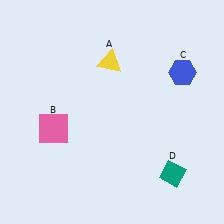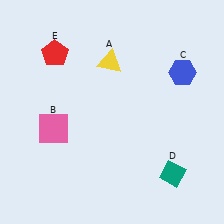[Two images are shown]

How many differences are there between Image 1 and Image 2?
There is 1 difference between the two images.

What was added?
A red pentagon (E) was added in Image 2.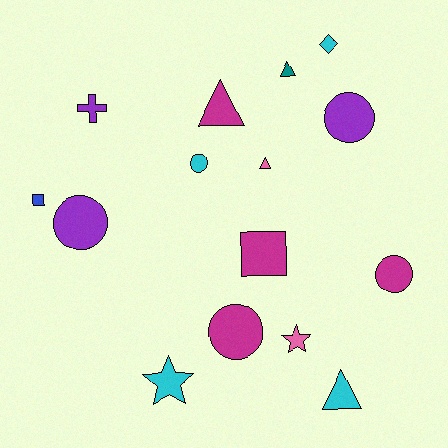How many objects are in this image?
There are 15 objects.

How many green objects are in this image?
There are no green objects.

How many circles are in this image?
There are 5 circles.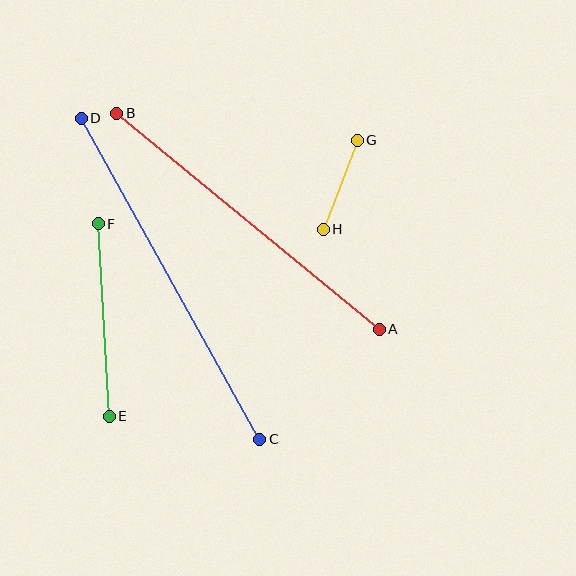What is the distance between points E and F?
The distance is approximately 193 pixels.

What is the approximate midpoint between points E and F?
The midpoint is at approximately (104, 320) pixels.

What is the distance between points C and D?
The distance is approximately 367 pixels.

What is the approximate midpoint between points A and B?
The midpoint is at approximately (248, 221) pixels.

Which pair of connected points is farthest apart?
Points C and D are farthest apart.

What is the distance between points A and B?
The distance is approximately 340 pixels.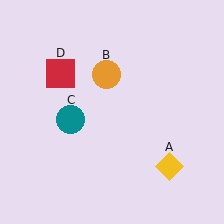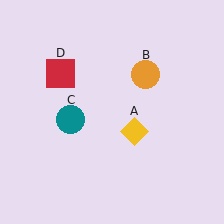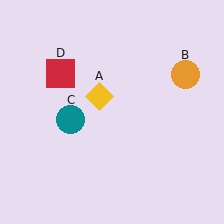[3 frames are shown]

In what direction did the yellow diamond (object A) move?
The yellow diamond (object A) moved up and to the left.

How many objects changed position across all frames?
2 objects changed position: yellow diamond (object A), orange circle (object B).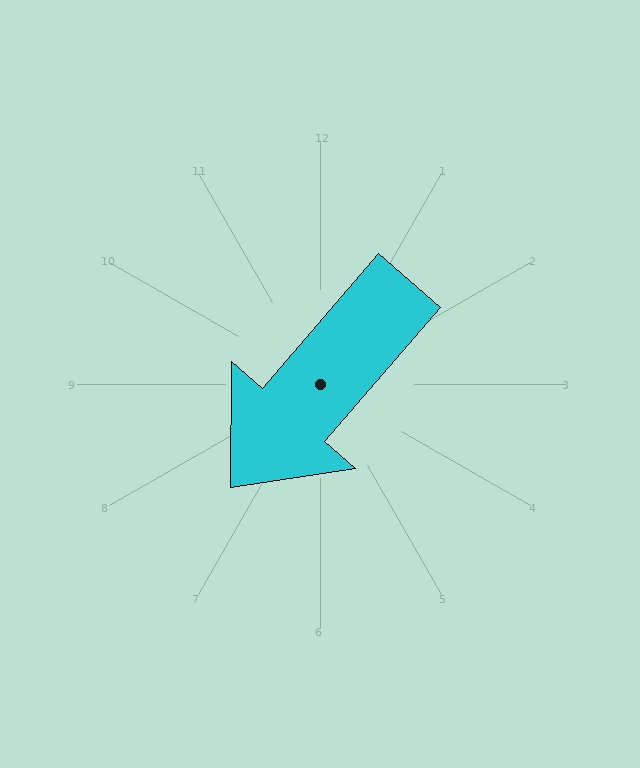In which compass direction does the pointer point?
Southwest.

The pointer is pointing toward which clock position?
Roughly 7 o'clock.